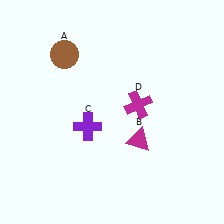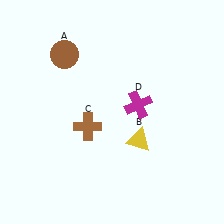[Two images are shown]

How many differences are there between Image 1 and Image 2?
There are 2 differences between the two images.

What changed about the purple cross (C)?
In Image 1, C is purple. In Image 2, it changed to brown.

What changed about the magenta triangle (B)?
In Image 1, B is magenta. In Image 2, it changed to yellow.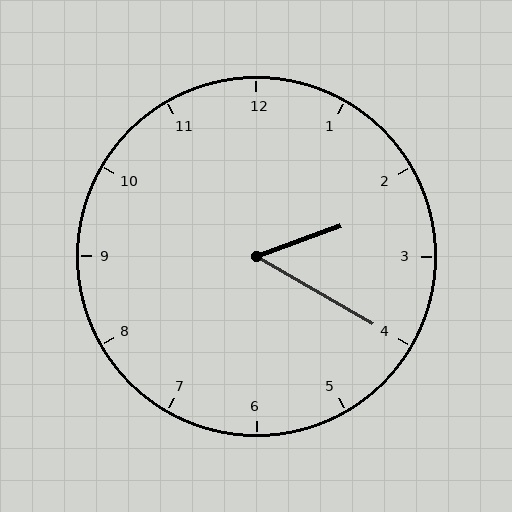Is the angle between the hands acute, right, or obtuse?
It is acute.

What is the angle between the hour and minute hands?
Approximately 50 degrees.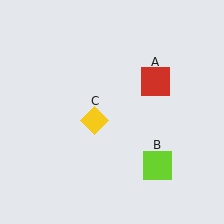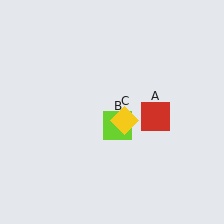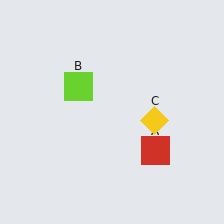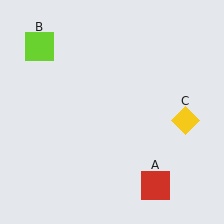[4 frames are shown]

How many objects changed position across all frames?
3 objects changed position: red square (object A), lime square (object B), yellow diamond (object C).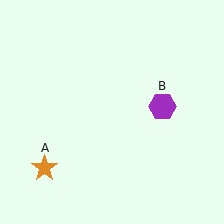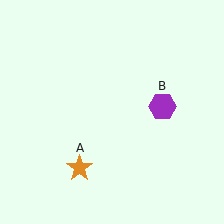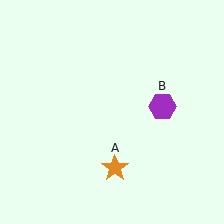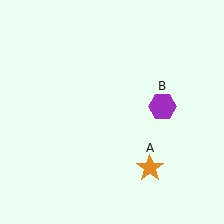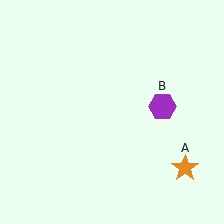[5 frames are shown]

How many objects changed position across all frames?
1 object changed position: orange star (object A).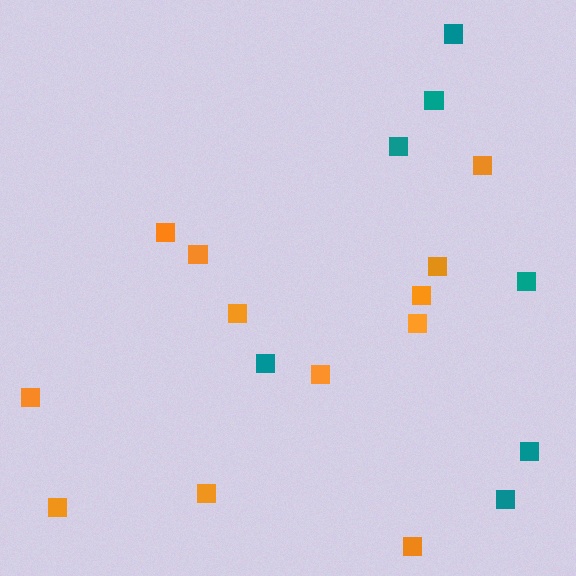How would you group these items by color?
There are 2 groups: one group of teal squares (7) and one group of orange squares (12).